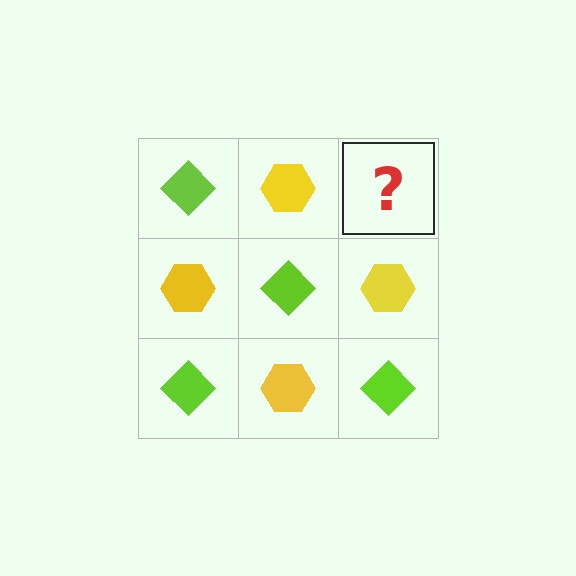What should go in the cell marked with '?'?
The missing cell should contain a lime diamond.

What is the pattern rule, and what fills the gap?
The rule is that it alternates lime diamond and yellow hexagon in a checkerboard pattern. The gap should be filled with a lime diamond.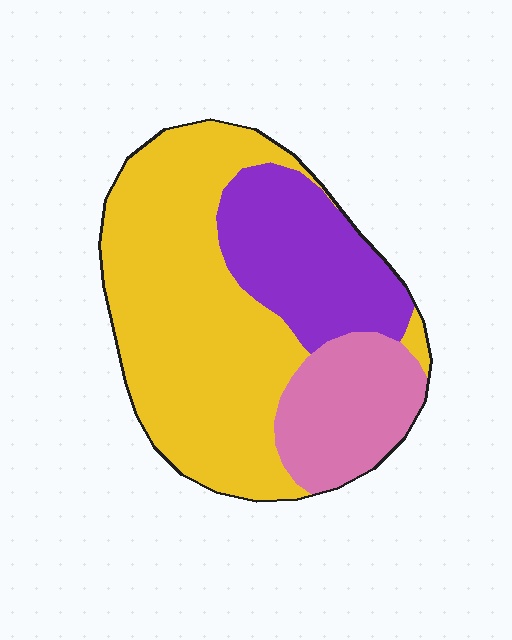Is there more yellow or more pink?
Yellow.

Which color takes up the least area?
Pink, at roughly 20%.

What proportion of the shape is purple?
Purple covers around 25% of the shape.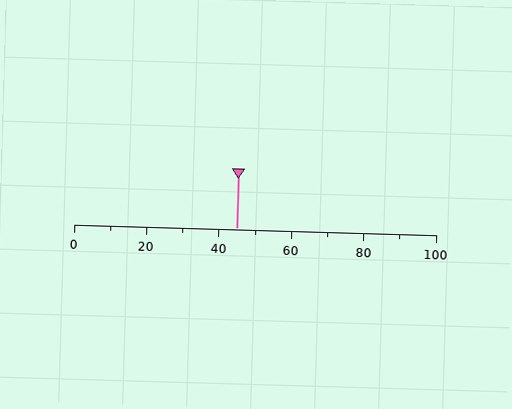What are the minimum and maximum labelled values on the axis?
The axis runs from 0 to 100.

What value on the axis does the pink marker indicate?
The marker indicates approximately 45.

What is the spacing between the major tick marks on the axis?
The major ticks are spaced 20 apart.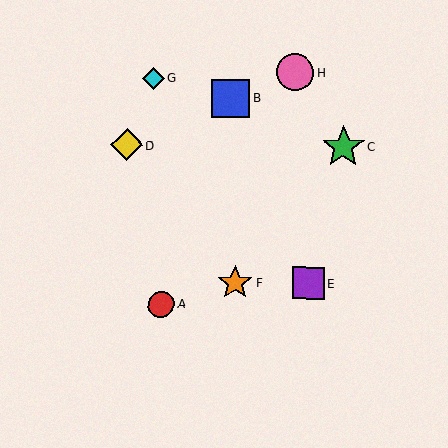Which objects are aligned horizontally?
Objects C, D are aligned horizontally.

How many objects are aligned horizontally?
2 objects (C, D) are aligned horizontally.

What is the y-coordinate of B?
Object B is at y≈98.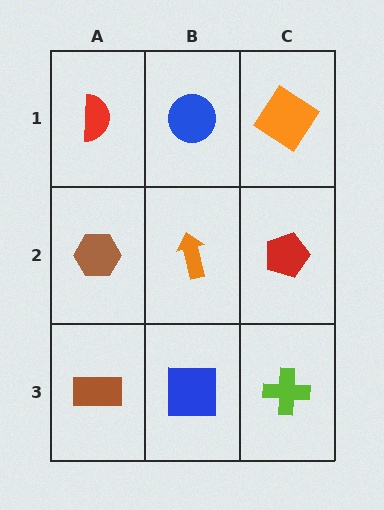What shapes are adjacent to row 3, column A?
A brown hexagon (row 2, column A), a blue square (row 3, column B).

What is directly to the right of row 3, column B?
A lime cross.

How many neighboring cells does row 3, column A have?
2.